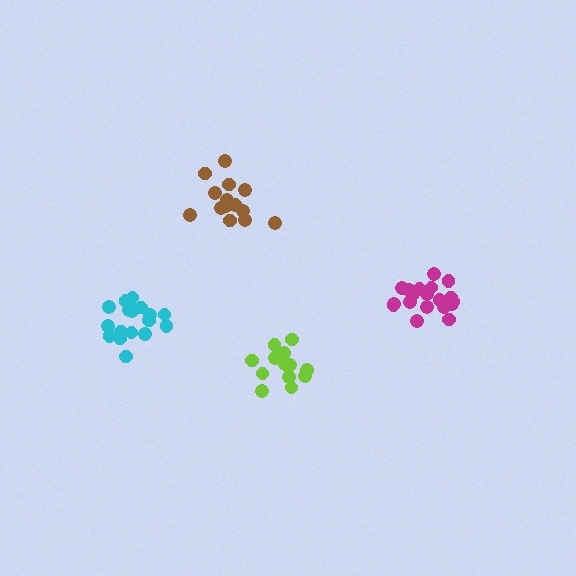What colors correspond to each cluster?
The clusters are colored: lime, magenta, brown, cyan.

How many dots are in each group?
Group 1: 18 dots, Group 2: 19 dots, Group 3: 15 dots, Group 4: 18 dots (70 total).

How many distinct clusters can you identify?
There are 4 distinct clusters.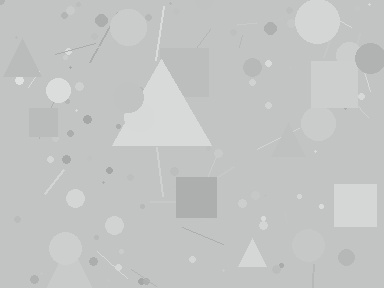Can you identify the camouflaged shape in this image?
The camouflaged shape is a triangle.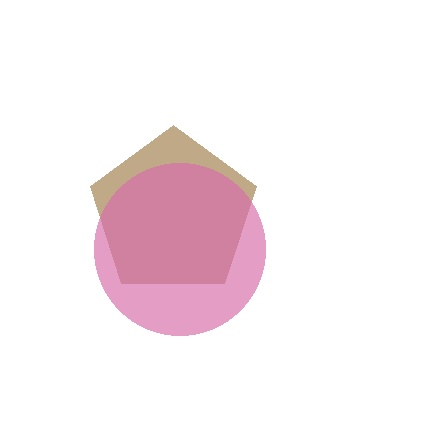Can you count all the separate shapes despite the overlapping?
Yes, there are 2 separate shapes.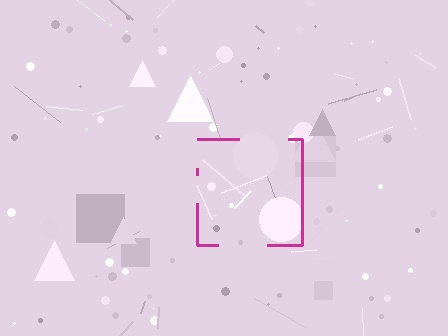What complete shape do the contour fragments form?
The contour fragments form a square.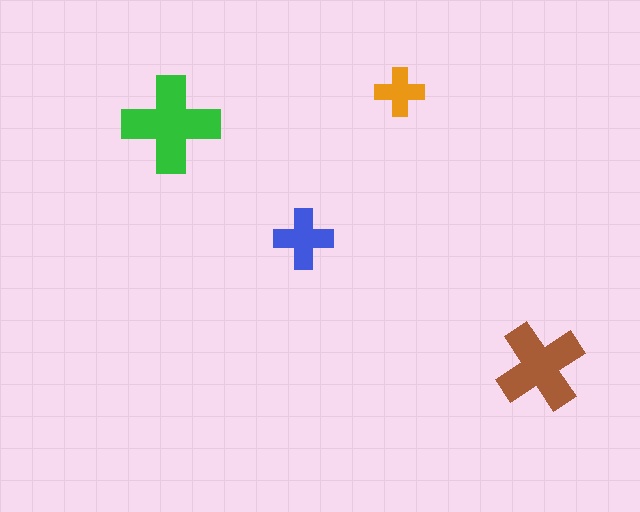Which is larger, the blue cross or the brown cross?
The brown one.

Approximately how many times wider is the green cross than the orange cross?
About 2 times wider.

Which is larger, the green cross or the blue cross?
The green one.